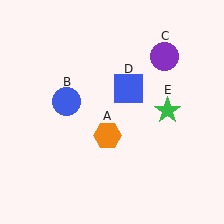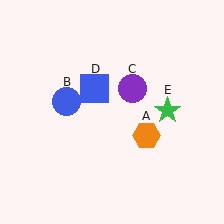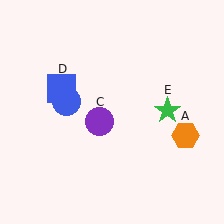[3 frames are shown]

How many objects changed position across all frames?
3 objects changed position: orange hexagon (object A), purple circle (object C), blue square (object D).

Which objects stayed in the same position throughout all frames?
Blue circle (object B) and green star (object E) remained stationary.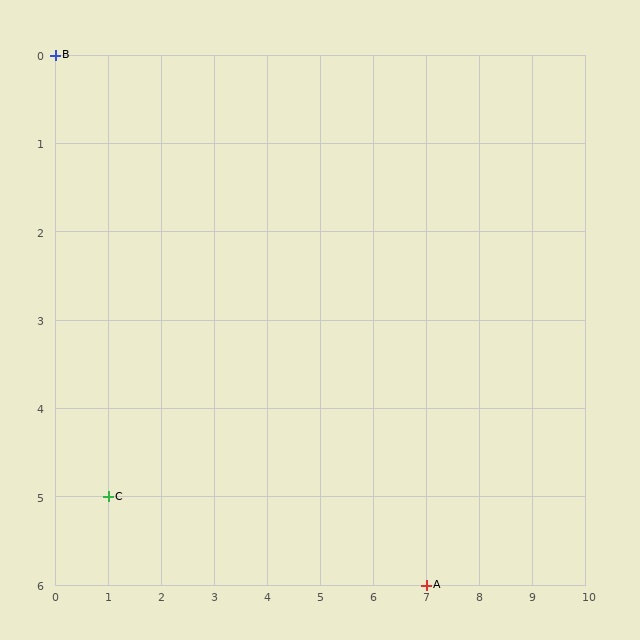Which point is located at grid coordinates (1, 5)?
Point C is at (1, 5).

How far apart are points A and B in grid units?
Points A and B are 7 columns and 6 rows apart (about 9.2 grid units diagonally).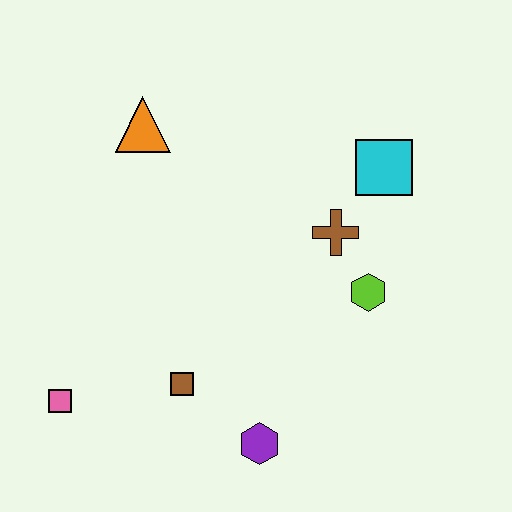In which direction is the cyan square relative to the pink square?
The cyan square is to the right of the pink square.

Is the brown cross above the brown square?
Yes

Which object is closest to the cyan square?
The brown cross is closest to the cyan square.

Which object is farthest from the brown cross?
The pink square is farthest from the brown cross.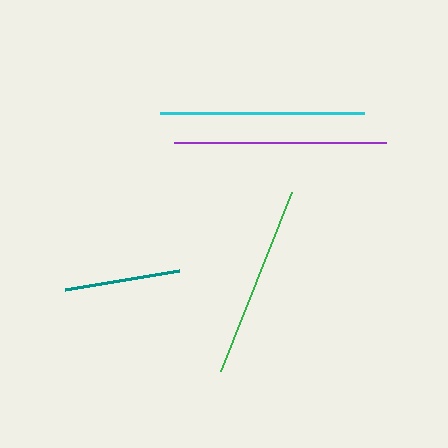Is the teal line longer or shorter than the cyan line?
The cyan line is longer than the teal line.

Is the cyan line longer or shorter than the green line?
The cyan line is longer than the green line.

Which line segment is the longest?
The purple line is the longest at approximately 212 pixels.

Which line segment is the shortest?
The teal line is the shortest at approximately 116 pixels.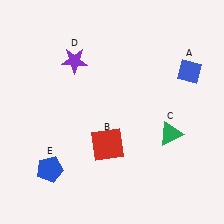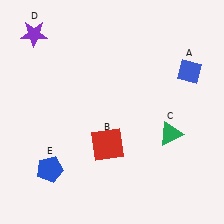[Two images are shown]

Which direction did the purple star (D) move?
The purple star (D) moved left.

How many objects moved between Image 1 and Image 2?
1 object moved between the two images.